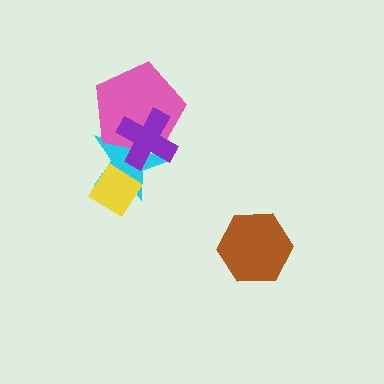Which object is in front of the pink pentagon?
The purple cross is in front of the pink pentagon.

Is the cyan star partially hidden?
Yes, it is partially covered by another shape.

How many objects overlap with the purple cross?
2 objects overlap with the purple cross.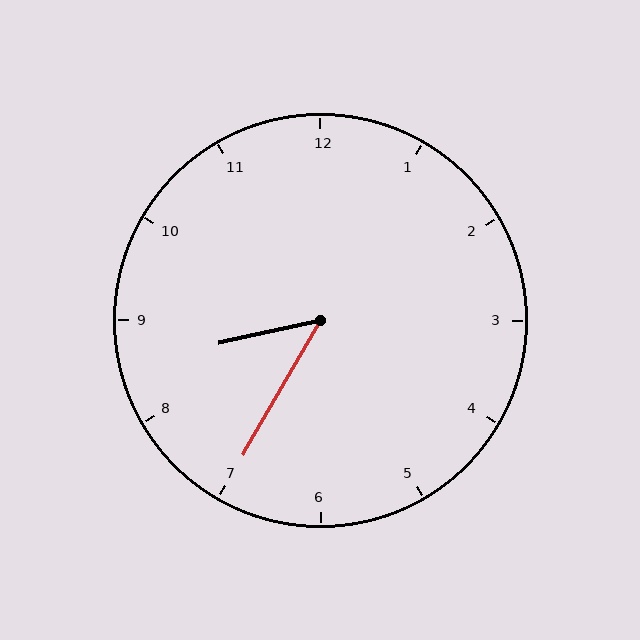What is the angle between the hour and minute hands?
Approximately 48 degrees.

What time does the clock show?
8:35.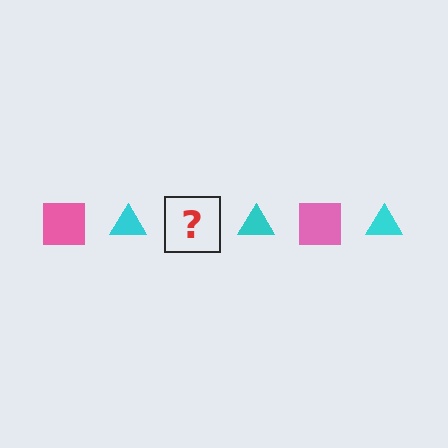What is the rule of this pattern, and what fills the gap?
The rule is that the pattern alternates between pink square and cyan triangle. The gap should be filled with a pink square.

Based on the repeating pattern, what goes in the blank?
The blank should be a pink square.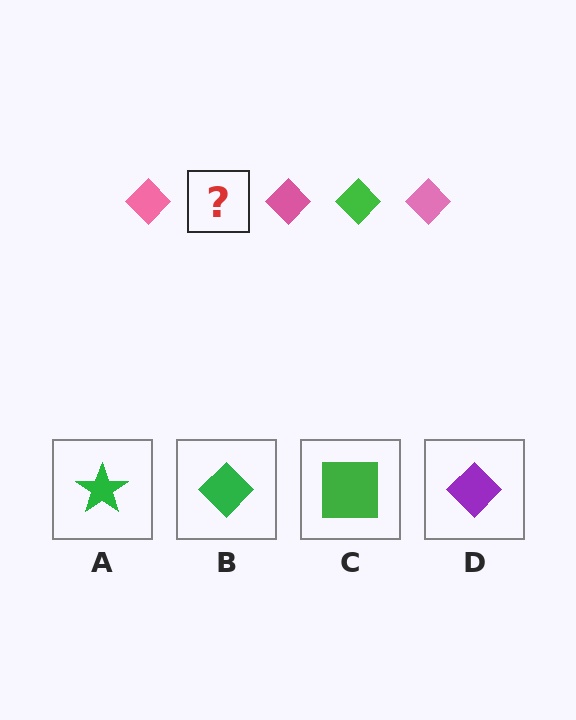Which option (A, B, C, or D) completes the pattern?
B.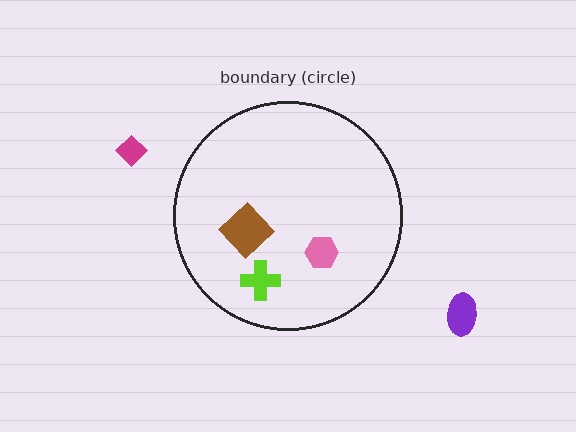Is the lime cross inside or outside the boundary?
Inside.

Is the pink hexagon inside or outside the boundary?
Inside.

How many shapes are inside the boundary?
3 inside, 2 outside.